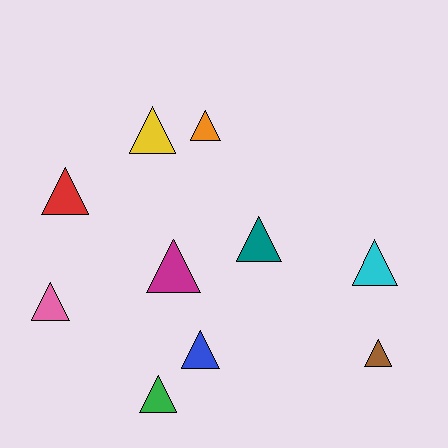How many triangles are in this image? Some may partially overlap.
There are 10 triangles.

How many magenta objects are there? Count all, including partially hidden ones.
There is 1 magenta object.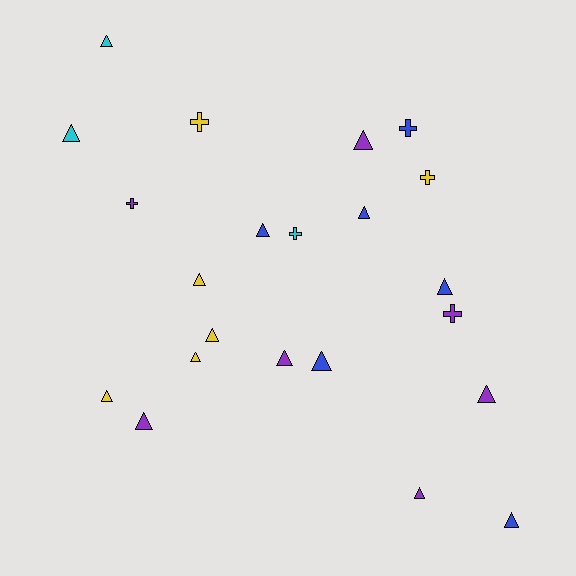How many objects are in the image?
There are 22 objects.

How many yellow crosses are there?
There are 2 yellow crosses.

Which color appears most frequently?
Purple, with 7 objects.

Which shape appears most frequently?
Triangle, with 16 objects.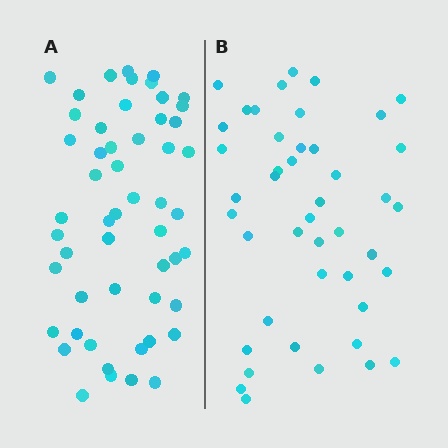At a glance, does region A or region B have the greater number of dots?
Region A (the left region) has more dots.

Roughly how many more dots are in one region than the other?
Region A has roughly 8 or so more dots than region B.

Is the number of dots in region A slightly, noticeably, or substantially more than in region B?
Region A has only slightly more — the two regions are fairly close. The ratio is roughly 1.2 to 1.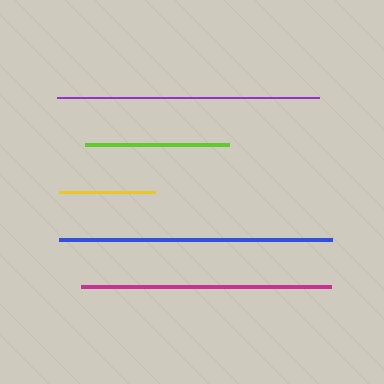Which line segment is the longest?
The blue line is the longest at approximately 273 pixels.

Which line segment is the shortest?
The yellow line is the shortest at approximately 96 pixels.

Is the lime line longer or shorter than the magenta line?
The magenta line is longer than the lime line.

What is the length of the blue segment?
The blue segment is approximately 273 pixels long.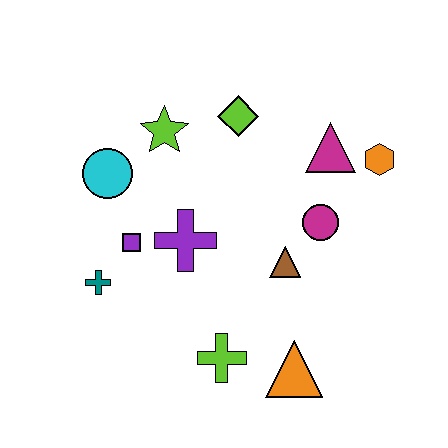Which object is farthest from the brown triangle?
The cyan circle is farthest from the brown triangle.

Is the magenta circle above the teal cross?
Yes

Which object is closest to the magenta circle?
The brown triangle is closest to the magenta circle.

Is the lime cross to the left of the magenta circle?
Yes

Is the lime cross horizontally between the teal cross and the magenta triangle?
Yes